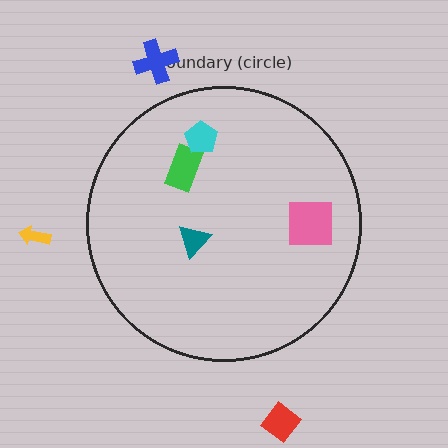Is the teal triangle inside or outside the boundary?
Inside.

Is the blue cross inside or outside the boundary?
Outside.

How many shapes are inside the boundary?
4 inside, 3 outside.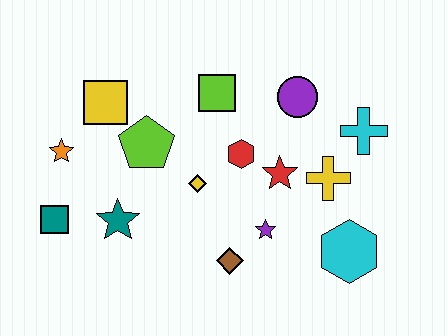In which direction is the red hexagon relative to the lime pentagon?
The red hexagon is to the right of the lime pentagon.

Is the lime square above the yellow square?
Yes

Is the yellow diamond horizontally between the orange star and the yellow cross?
Yes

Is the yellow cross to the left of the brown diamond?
No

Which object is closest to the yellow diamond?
The red hexagon is closest to the yellow diamond.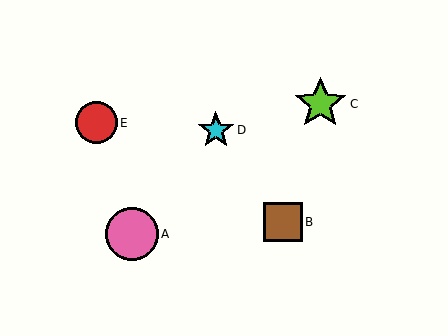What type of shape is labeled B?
Shape B is a brown square.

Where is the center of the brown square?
The center of the brown square is at (283, 222).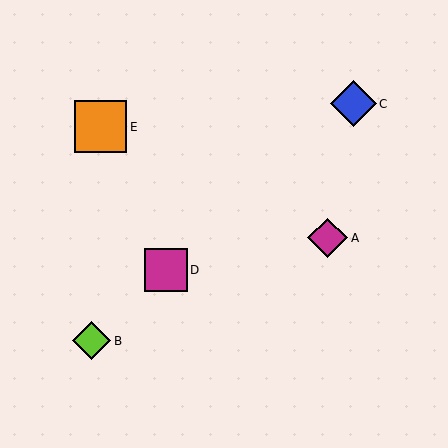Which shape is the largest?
The orange square (labeled E) is the largest.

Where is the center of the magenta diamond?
The center of the magenta diamond is at (328, 238).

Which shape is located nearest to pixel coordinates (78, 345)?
The lime diamond (labeled B) at (92, 341) is nearest to that location.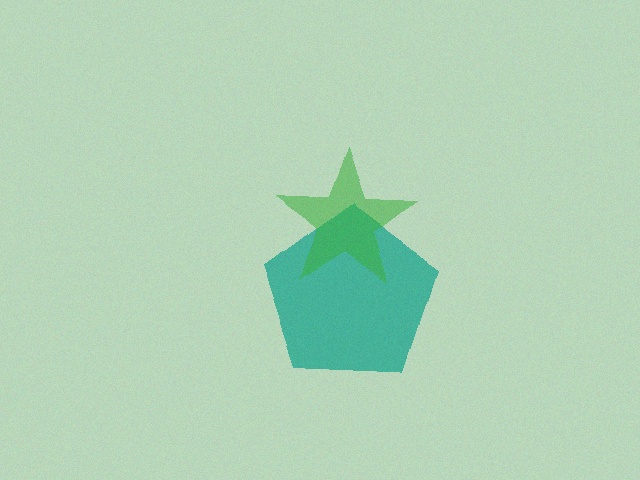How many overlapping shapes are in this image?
There are 2 overlapping shapes in the image.